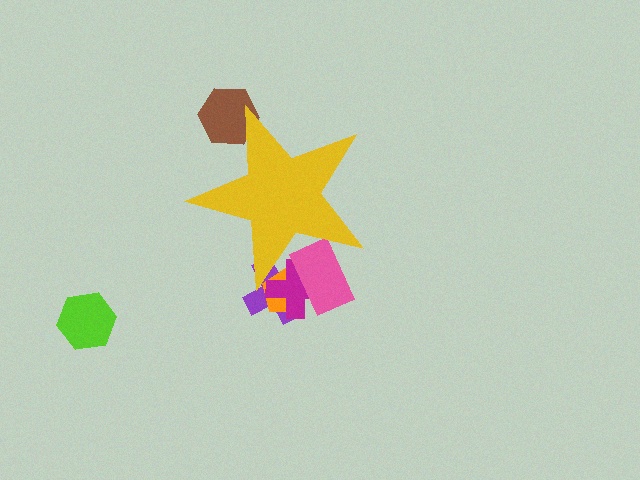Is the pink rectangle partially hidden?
Yes, the pink rectangle is partially hidden behind the yellow star.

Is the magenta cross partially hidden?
Yes, the magenta cross is partially hidden behind the yellow star.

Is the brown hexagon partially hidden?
Yes, the brown hexagon is partially hidden behind the yellow star.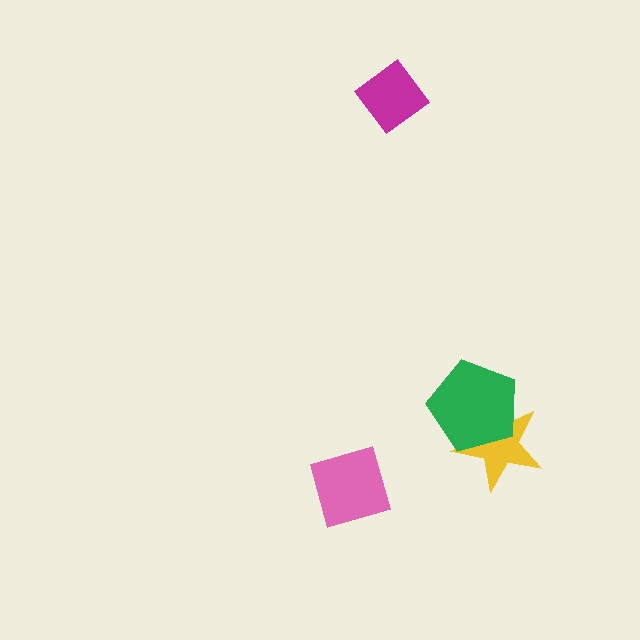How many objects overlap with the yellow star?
1 object overlaps with the yellow star.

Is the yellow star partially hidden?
Yes, it is partially covered by another shape.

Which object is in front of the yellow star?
The green pentagon is in front of the yellow star.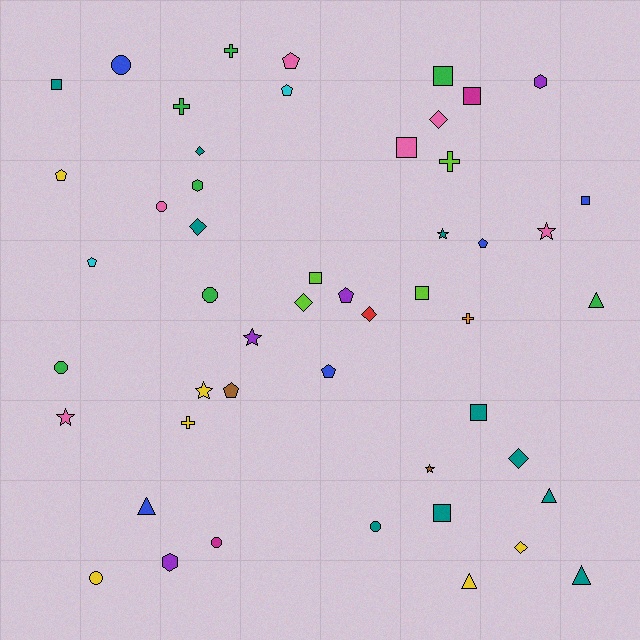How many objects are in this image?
There are 50 objects.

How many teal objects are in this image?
There are 10 teal objects.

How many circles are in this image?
There are 7 circles.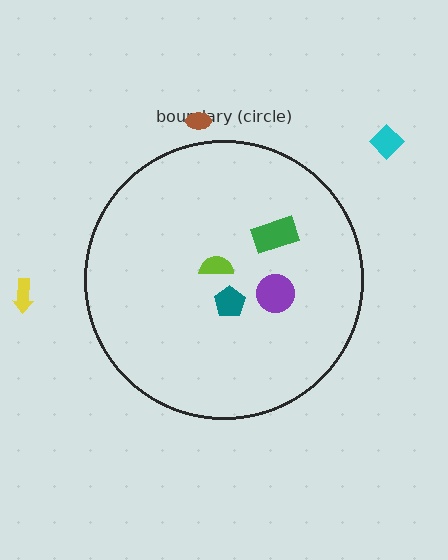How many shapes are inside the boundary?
4 inside, 3 outside.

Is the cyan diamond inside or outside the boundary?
Outside.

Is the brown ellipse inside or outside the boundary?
Outside.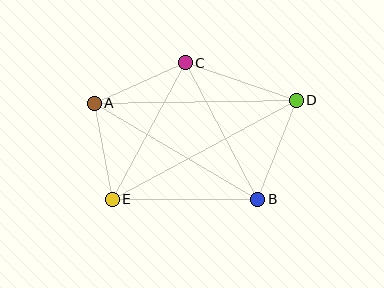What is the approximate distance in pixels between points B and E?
The distance between B and E is approximately 146 pixels.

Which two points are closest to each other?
Points A and E are closest to each other.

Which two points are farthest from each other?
Points D and E are farthest from each other.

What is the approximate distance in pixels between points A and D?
The distance between A and D is approximately 202 pixels.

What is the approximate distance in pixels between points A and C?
The distance between A and C is approximately 99 pixels.